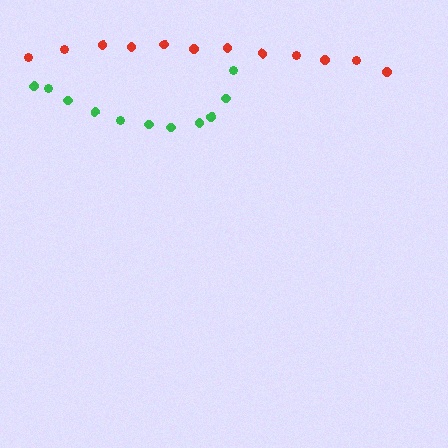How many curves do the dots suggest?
There are 2 distinct paths.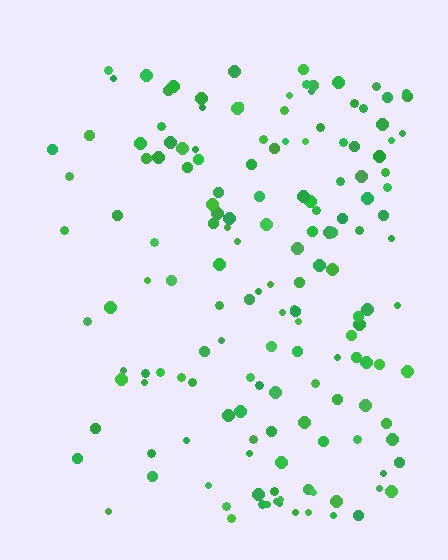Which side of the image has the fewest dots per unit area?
The left.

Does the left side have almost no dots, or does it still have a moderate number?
Still a moderate number, just noticeably fewer than the right.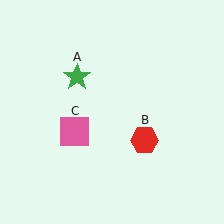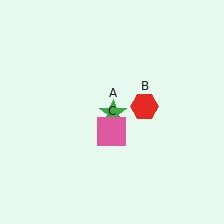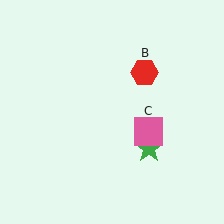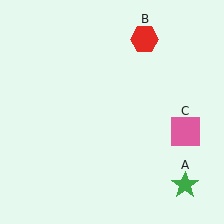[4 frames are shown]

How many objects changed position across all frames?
3 objects changed position: green star (object A), red hexagon (object B), pink square (object C).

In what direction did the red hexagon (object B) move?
The red hexagon (object B) moved up.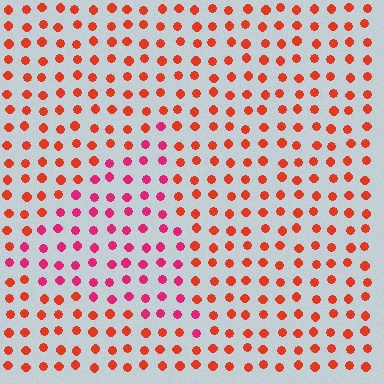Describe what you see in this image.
The image is filled with small red elements in a uniform arrangement. A triangle-shaped region is visible where the elements are tinted to a slightly different hue, forming a subtle color boundary.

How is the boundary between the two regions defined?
The boundary is defined purely by a slight shift in hue (about 34 degrees). Spacing, size, and orientation are identical on both sides.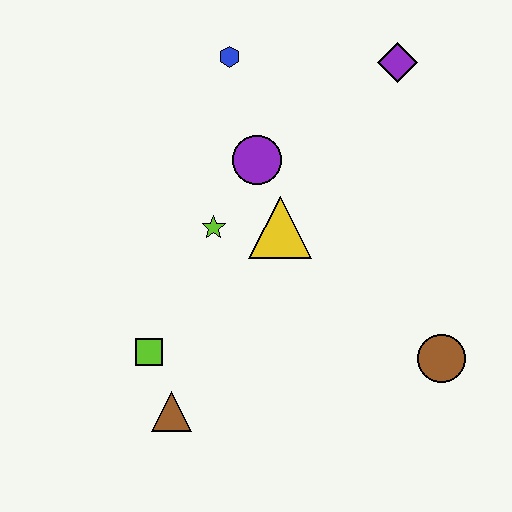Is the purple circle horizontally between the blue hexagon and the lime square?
No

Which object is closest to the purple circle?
The yellow triangle is closest to the purple circle.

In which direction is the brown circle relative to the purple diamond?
The brown circle is below the purple diamond.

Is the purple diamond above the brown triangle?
Yes